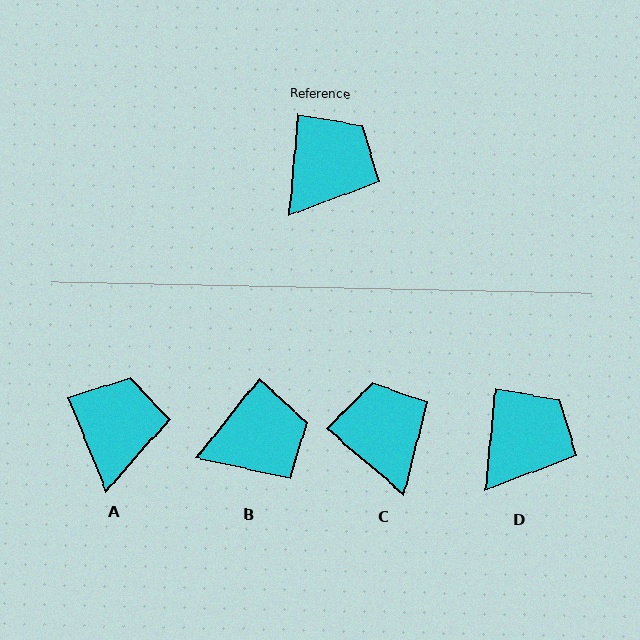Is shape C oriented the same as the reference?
No, it is off by about 55 degrees.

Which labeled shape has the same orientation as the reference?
D.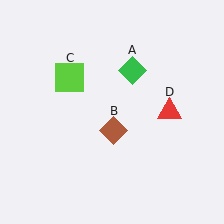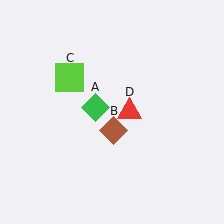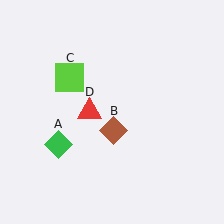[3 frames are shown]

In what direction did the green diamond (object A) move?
The green diamond (object A) moved down and to the left.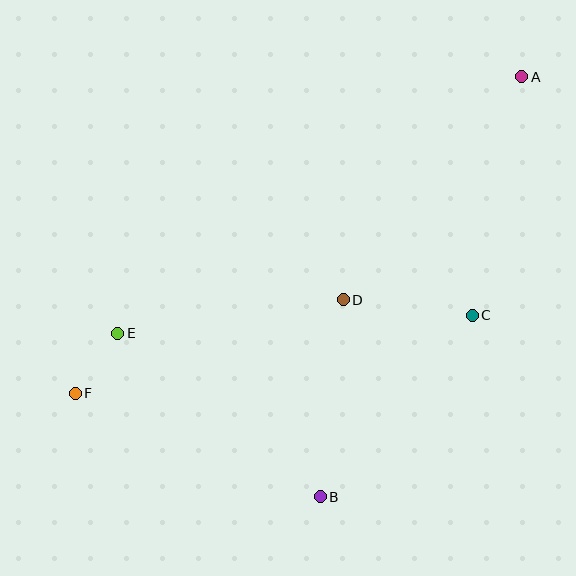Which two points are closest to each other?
Points E and F are closest to each other.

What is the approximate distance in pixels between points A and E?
The distance between A and E is approximately 479 pixels.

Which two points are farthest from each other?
Points A and F are farthest from each other.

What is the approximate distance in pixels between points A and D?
The distance between A and D is approximately 286 pixels.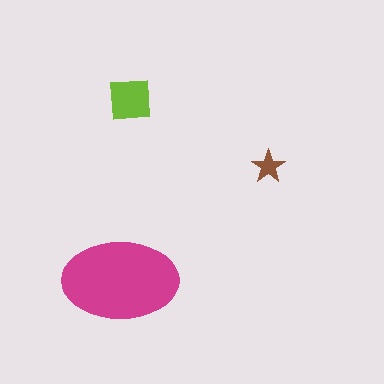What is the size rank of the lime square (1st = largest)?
2nd.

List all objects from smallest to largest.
The brown star, the lime square, the magenta ellipse.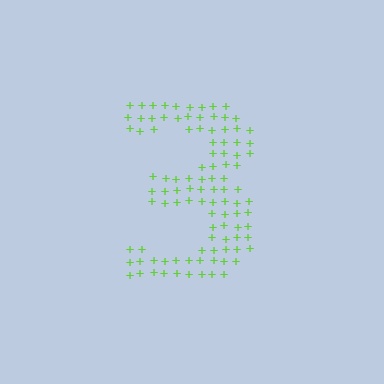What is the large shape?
The large shape is the digit 3.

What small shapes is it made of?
It is made of small plus signs.